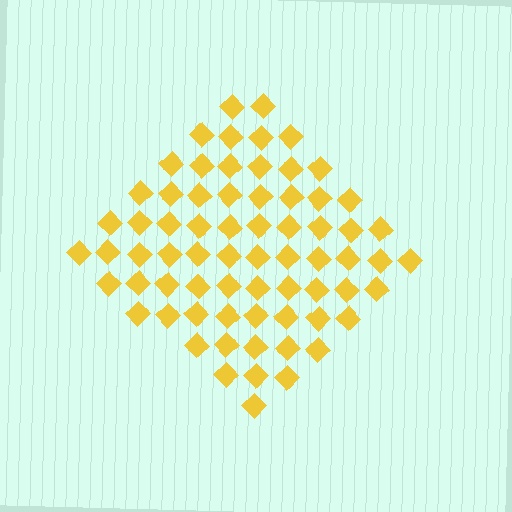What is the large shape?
The large shape is a diamond.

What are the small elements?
The small elements are diamonds.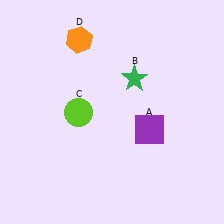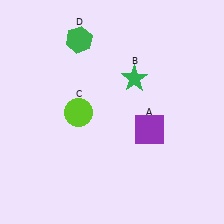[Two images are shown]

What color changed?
The hexagon (D) changed from orange in Image 1 to green in Image 2.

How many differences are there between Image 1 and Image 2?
There is 1 difference between the two images.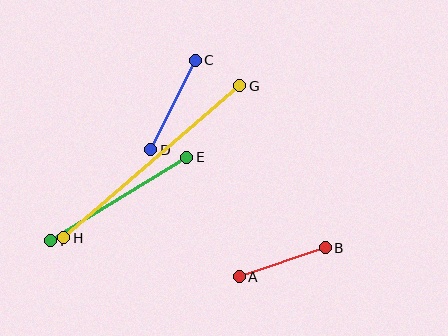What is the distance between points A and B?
The distance is approximately 91 pixels.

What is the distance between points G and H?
The distance is approximately 233 pixels.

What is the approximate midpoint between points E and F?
The midpoint is at approximately (119, 199) pixels.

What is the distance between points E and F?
The distance is approximately 159 pixels.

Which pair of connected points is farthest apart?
Points G and H are farthest apart.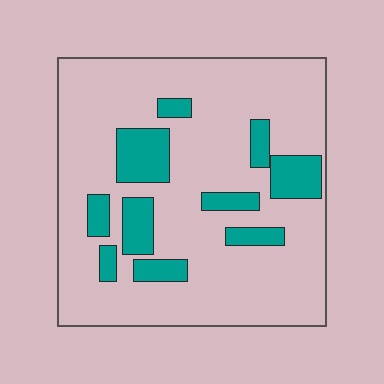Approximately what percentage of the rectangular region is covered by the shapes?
Approximately 20%.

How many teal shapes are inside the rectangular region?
10.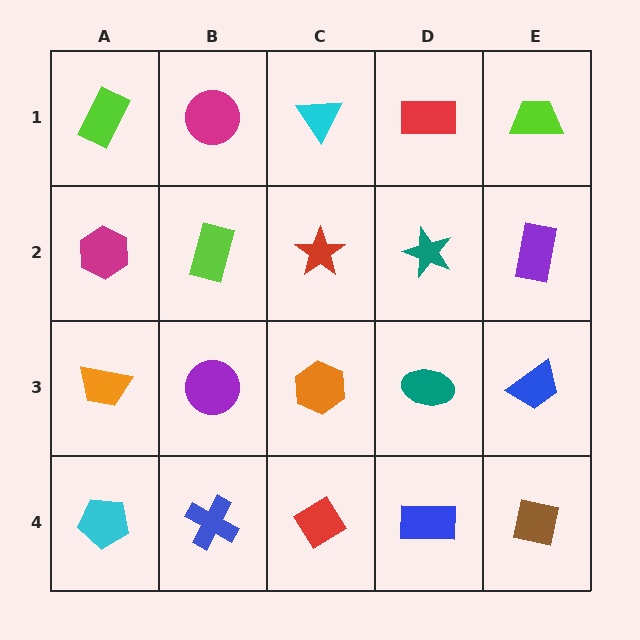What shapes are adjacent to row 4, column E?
A blue trapezoid (row 3, column E), a blue rectangle (row 4, column D).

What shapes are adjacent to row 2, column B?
A magenta circle (row 1, column B), a purple circle (row 3, column B), a magenta hexagon (row 2, column A), a red star (row 2, column C).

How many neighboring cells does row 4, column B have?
3.